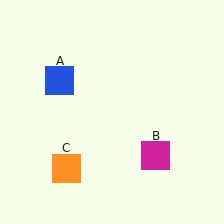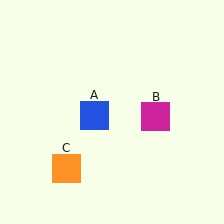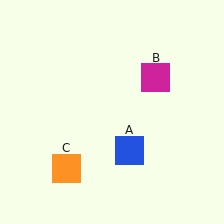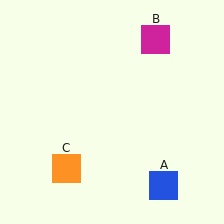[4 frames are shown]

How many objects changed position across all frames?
2 objects changed position: blue square (object A), magenta square (object B).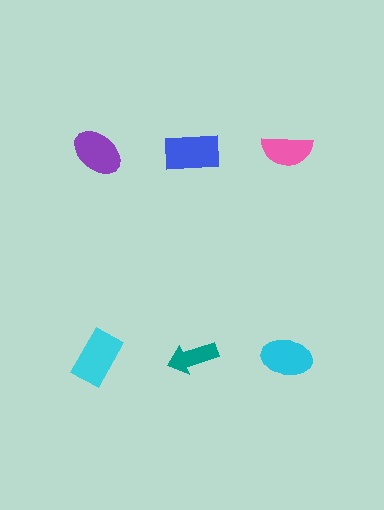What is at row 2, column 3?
A cyan ellipse.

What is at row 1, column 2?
A blue rectangle.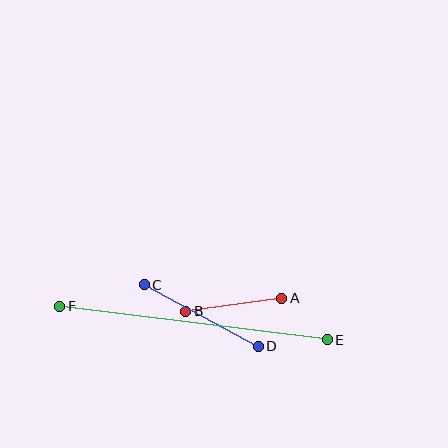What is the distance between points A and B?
The distance is approximately 97 pixels.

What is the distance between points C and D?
The distance is approximately 130 pixels.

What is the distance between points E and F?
The distance is approximately 269 pixels.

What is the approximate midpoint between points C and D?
The midpoint is at approximately (201, 316) pixels.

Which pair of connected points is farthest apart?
Points E and F are farthest apart.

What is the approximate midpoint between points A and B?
The midpoint is at approximately (233, 305) pixels.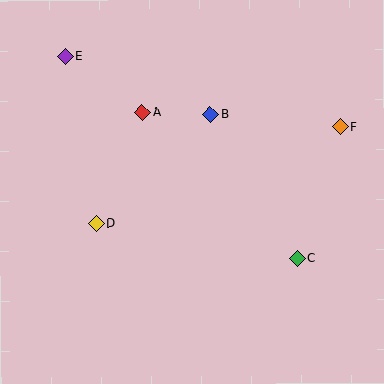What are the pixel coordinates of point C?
Point C is at (298, 259).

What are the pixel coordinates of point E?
Point E is at (65, 56).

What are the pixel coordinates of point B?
Point B is at (210, 114).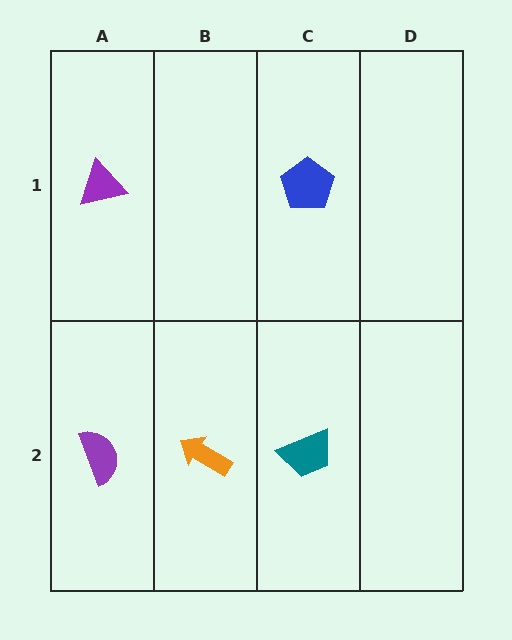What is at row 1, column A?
A purple triangle.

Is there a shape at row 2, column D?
No, that cell is empty.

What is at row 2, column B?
An orange arrow.